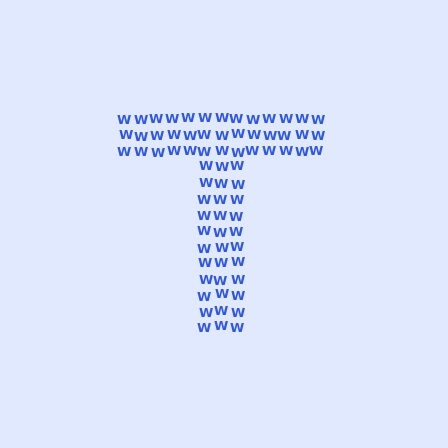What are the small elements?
The small elements are letter W's.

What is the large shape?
The large shape is the letter T.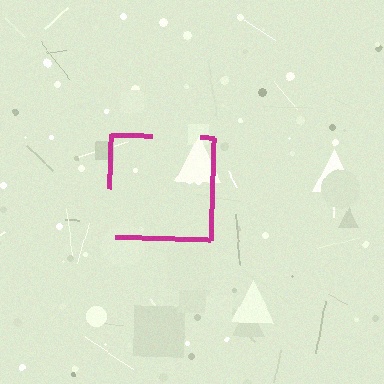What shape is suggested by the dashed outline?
The dashed outline suggests a square.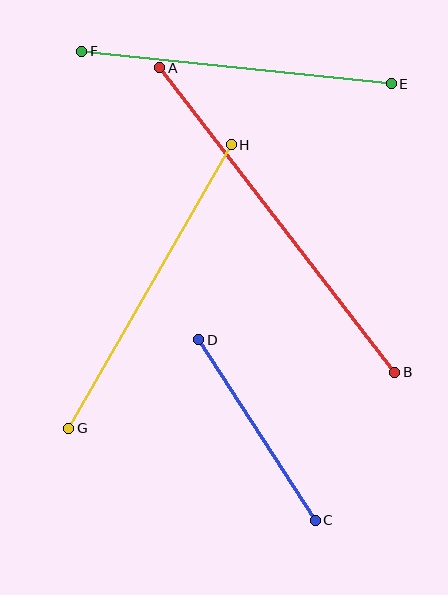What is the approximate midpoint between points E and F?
The midpoint is at approximately (237, 67) pixels.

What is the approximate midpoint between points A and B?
The midpoint is at approximately (277, 220) pixels.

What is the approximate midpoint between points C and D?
The midpoint is at approximately (257, 430) pixels.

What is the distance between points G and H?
The distance is approximately 327 pixels.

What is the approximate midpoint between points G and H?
The midpoint is at approximately (150, 287) pixels.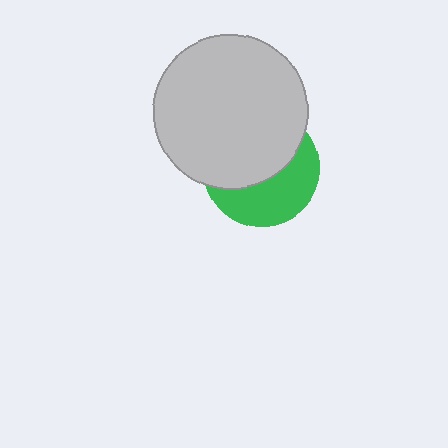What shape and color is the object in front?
The object in front is a light gray circle.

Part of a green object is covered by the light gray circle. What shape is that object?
It is a circle.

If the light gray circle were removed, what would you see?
You would see the complete green circle.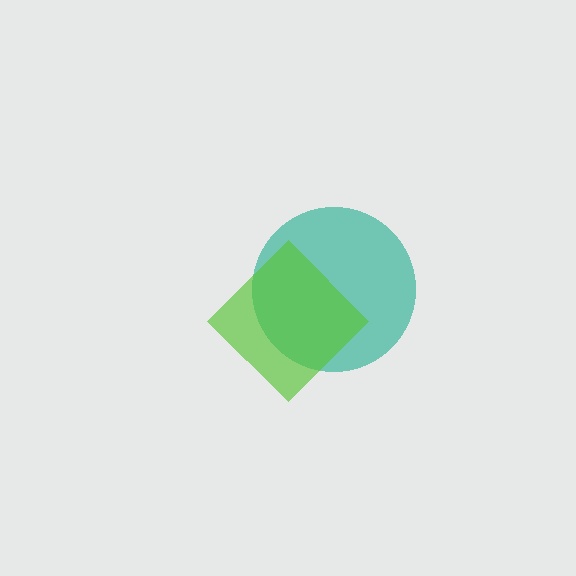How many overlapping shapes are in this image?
There are 2 overlapping shapes in the image.